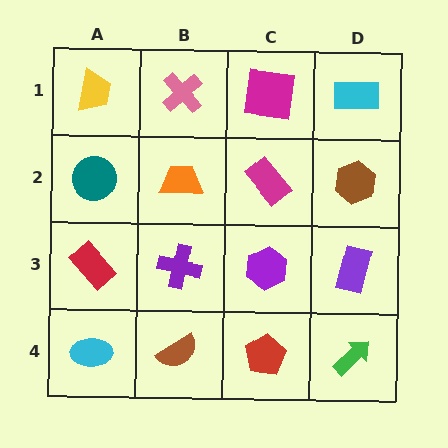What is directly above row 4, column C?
A purple hexagon.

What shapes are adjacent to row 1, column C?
A magenta rectangle (row 2, column C), a pink cross (row 1, column B), a cyan rectangle (row 1, column D).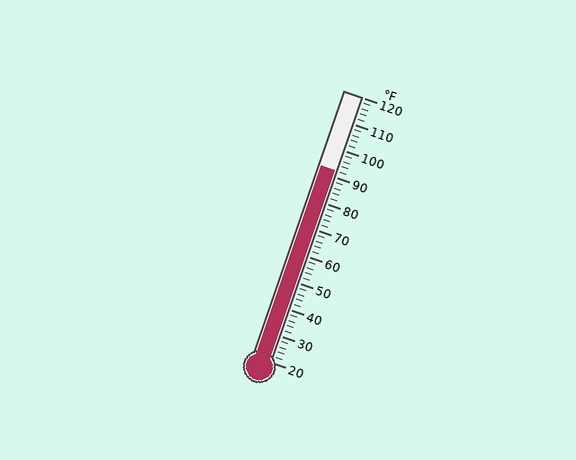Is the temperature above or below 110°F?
The temperature is below 110°F.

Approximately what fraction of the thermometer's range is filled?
The thermometer is filled to approximately 70% of its range.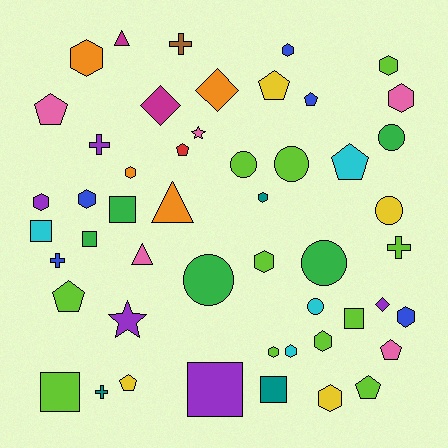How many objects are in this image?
There are 50 objects.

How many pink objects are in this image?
There are 5 pink objects.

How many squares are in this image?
There are 7 squares.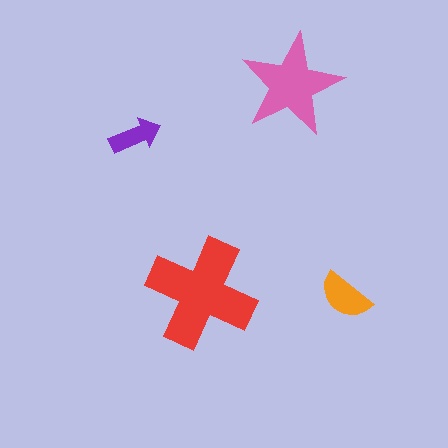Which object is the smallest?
The purple arrow.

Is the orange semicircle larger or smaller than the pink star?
Smaller.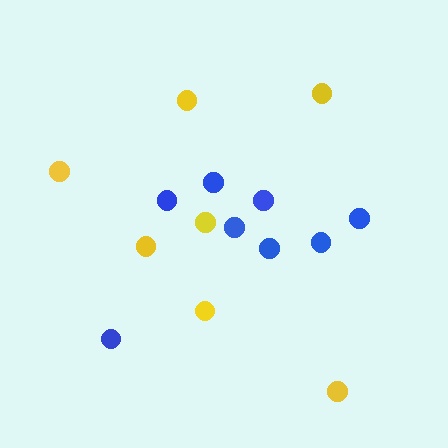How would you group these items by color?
There are 2 groups: one group of blue circles (8) and one group of yellow circles (7).